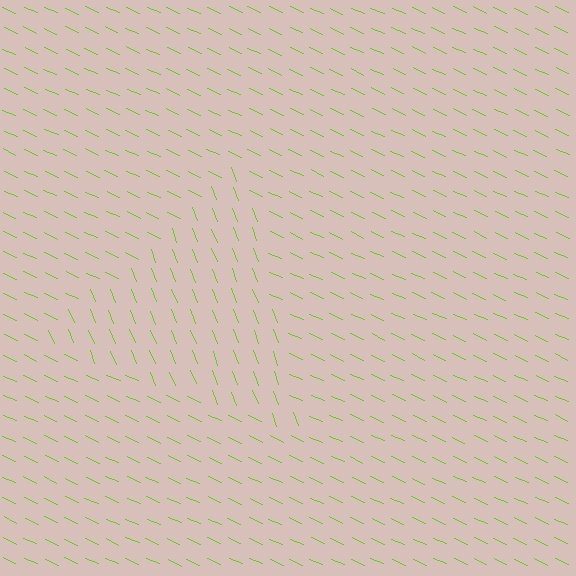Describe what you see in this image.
The image is filled with small lime line segments. A triangle region in the image has lines oriented differently from the surrounding lines, creating a visible texture boundary.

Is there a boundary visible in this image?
Yes, there is a texture boundary formed by a change in line orientation.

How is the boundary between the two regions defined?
The boundary is defined purely by a change in line orientation (approximately 45 degrees difference). All lines are the same color and thickness.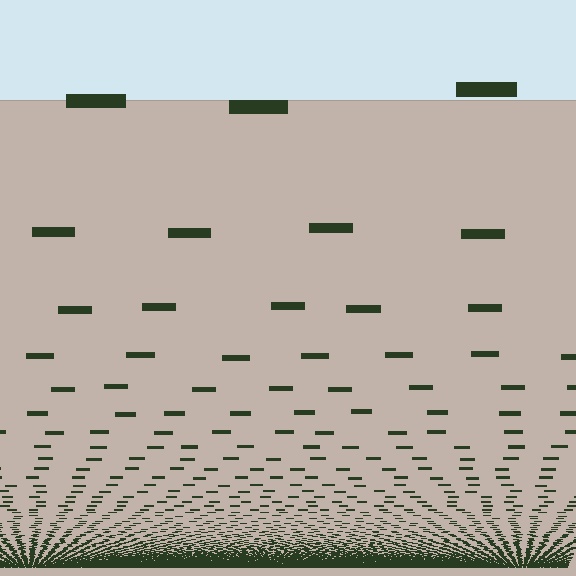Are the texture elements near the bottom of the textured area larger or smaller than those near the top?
Smaller. The gradient is inverted — elements near the bottom are smaller and denser.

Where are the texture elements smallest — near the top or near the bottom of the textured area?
Near the bottom.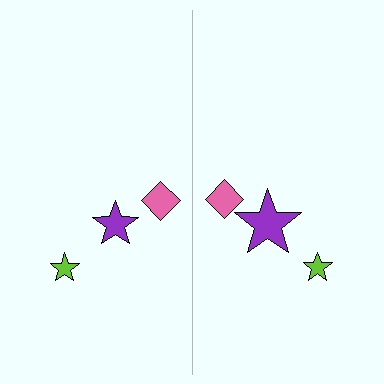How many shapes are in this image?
There are 6 shapes in this image.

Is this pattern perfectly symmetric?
No, the pattern is not perfectly symmetric. The purple star on the right side has a different size than its mirror counterpart.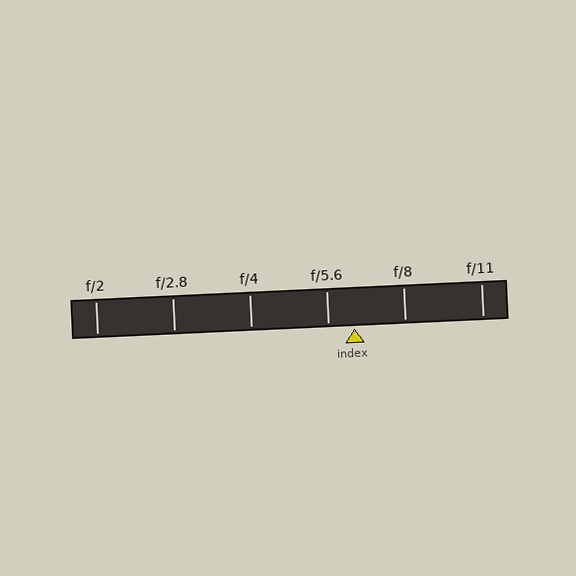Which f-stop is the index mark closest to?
The index mark is closest to f/5.6.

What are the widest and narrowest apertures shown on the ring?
The widest aperture shown is f/2 and the narrowest is f/11.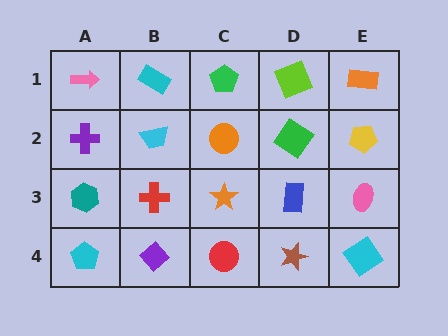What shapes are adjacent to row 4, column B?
A red cross (row 3, column B), a cyan pentagon (row 4, column A), a red circle (row 4, column C).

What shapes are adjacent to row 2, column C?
A green pentagon (row 1, column C), an orange star (row 3, column C), a cyan trapezoid (row 2, column B), a green diamond (row 2, column D).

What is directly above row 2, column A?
A pink arrow.